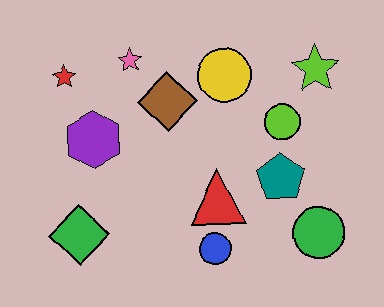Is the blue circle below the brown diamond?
Yes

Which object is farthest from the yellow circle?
The green diamond is farthest from the yellow circle.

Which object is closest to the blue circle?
The red triangle is closest to the blue circle.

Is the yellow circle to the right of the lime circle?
No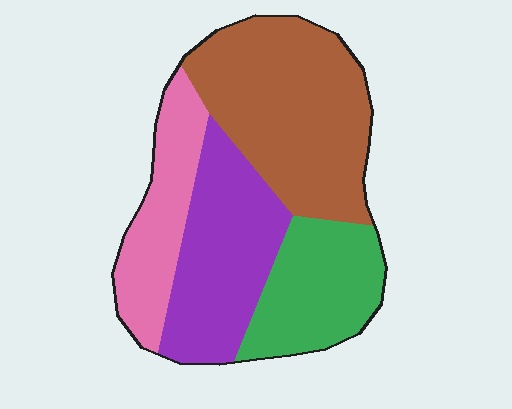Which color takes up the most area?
Brown, at roughly 35%.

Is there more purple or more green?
Purple.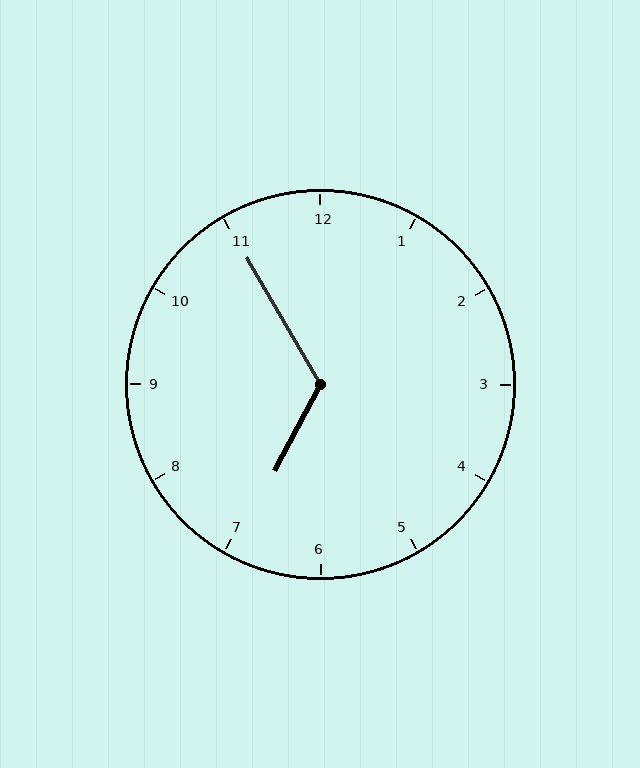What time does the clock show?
6:55.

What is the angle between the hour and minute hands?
Approximately 122 degrees.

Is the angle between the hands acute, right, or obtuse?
It is obtuse.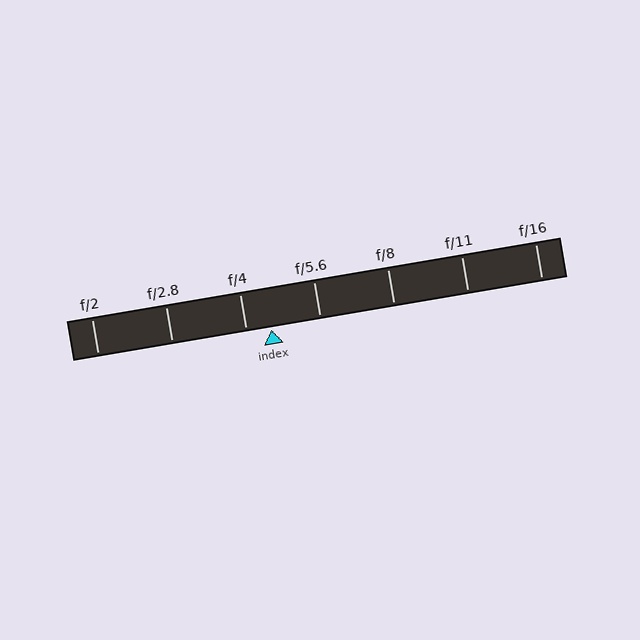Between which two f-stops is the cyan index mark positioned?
The index mark is between f/4 and f/5.6.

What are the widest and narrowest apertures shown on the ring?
The widest aperture shown is f/2 and the narrowest is f/16.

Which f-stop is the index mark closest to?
The index mark is closest to f/4.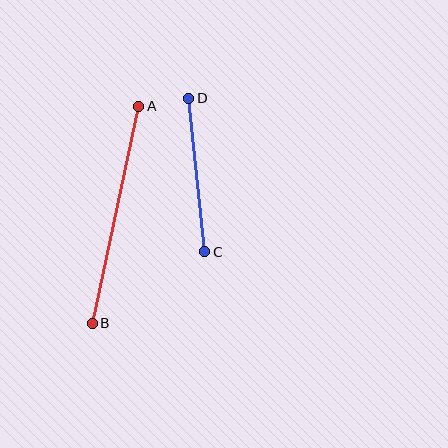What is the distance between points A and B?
The distance is approximately 222 pixels.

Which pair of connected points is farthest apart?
Points A and B are farthest apart.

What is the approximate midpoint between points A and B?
The midpoint is at approximately (116, 215) pixels.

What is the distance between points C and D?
The distance is approximately 154 pixels.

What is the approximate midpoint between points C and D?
The midpoint is at approximately (197, 175) pixels.